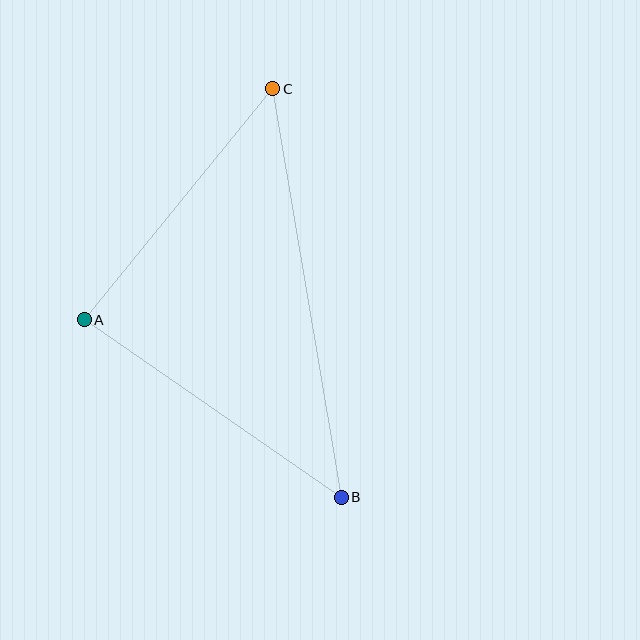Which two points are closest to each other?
Points A and C are closest to each other.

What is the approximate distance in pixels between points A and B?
The distance between A and B is approximately 312 pixels.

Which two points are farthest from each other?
Points B and C are farthest from each other.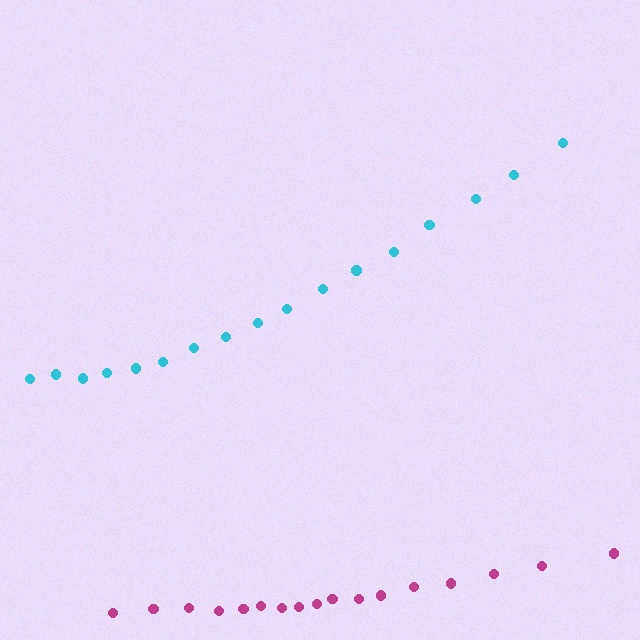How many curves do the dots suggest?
There are 2 distinct paths.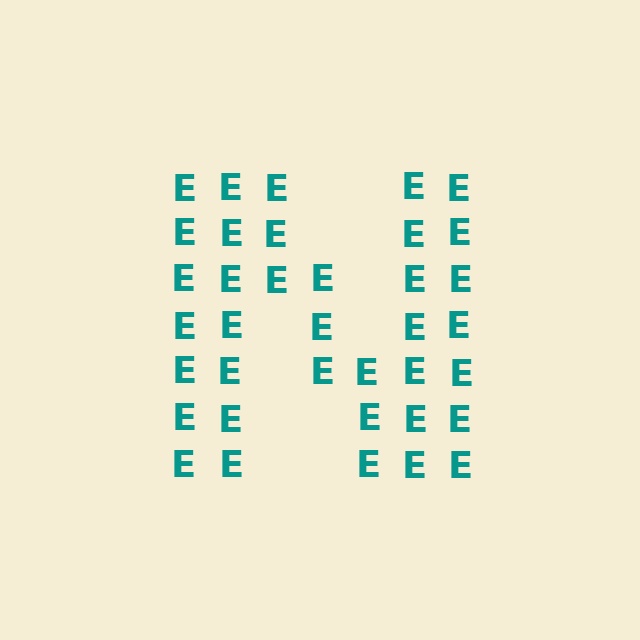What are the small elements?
The small elements are letter E's.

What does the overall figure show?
The overall figure shows the letter N.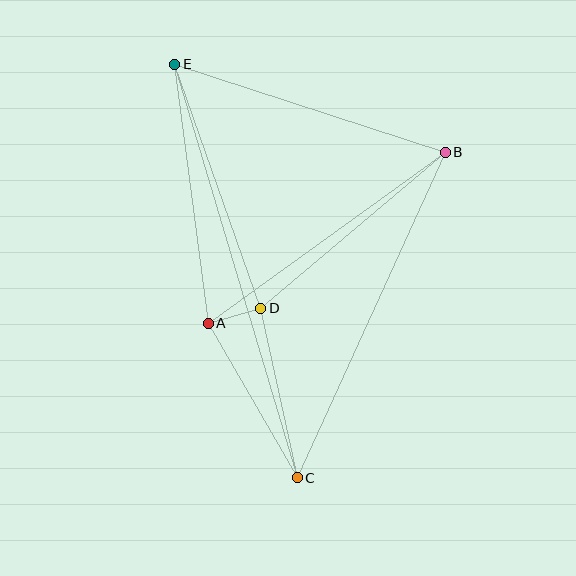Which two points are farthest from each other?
Points C and E are farthest from each other.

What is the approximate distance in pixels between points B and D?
The distance between B and D is approximately 242 pixels.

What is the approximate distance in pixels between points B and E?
The distance between B and E is approximately 284 pixels.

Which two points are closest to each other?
Points A and D are closest to each other.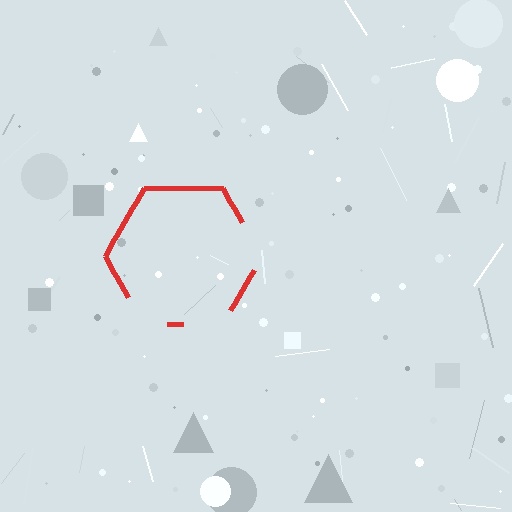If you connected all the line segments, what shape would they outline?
They would outline a hexagon.